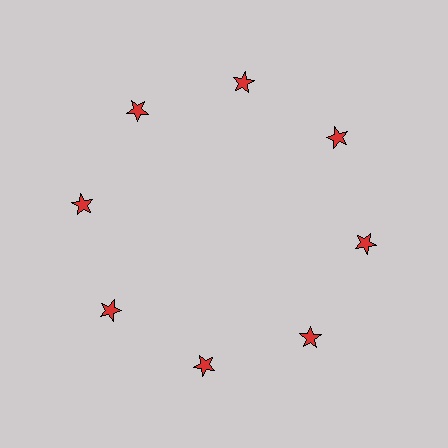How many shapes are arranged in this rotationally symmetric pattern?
There are 8 shapes, arranged in 8 groups of 1.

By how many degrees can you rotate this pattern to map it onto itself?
The pattern maps onto itself every 45 degrees of rotation.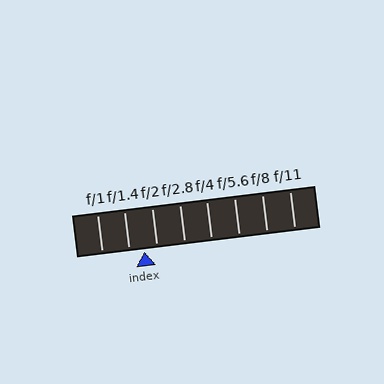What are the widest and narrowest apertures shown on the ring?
The widest aperture shown is f/1 and the narrowest is f/11.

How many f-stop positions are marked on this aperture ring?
There are 8 f-stop positions marked.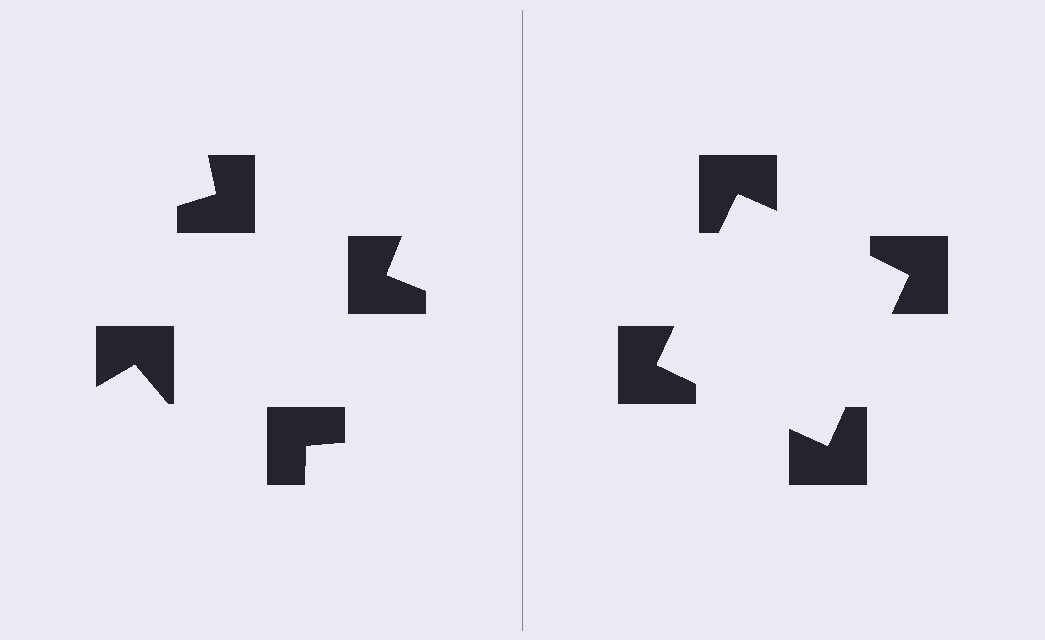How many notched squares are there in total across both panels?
8 — 4 on each side.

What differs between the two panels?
The notched squares are positioned identically on both sides; only the wedge orientations differ. On the right they align to a square; on the left they are misaligned.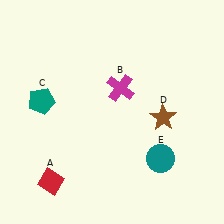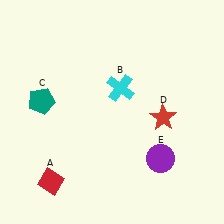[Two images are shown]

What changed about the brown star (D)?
In Image 1, D is brown. In Image 2, it changed to red.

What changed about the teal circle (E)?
In Image 1, E is teal. In Image 2, it changed to purple.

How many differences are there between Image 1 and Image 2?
There are 3 differences between the two images.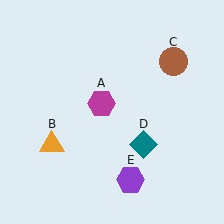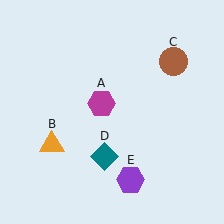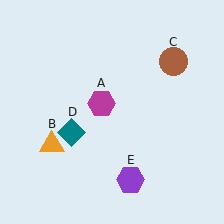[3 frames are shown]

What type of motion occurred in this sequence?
The teal diamond (object D) rotated clockwise around the center of the scene.